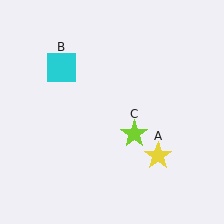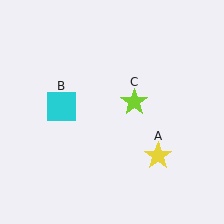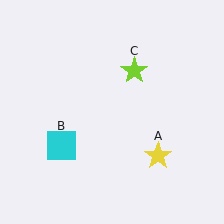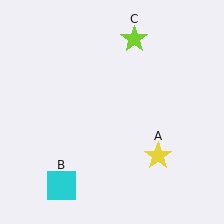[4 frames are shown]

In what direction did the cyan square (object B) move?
The cyan square (object B) moved down.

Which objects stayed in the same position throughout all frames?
Yellow star (object A) remained stationary.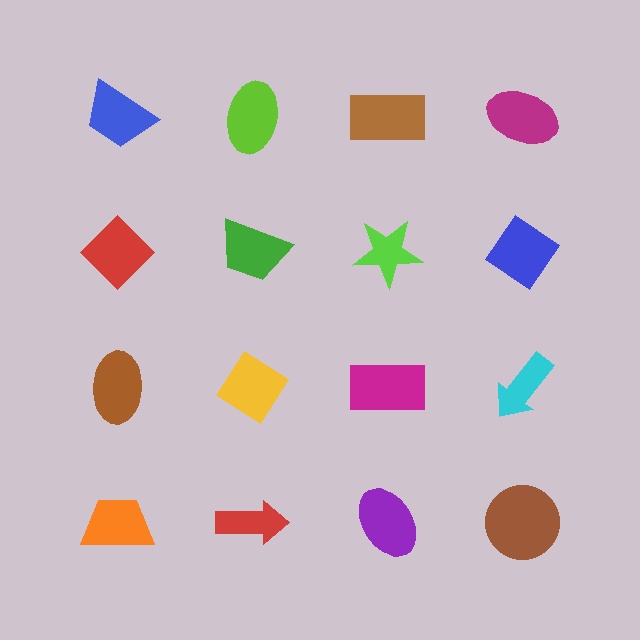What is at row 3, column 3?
A magenta rectangle.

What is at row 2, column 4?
A blue diamond.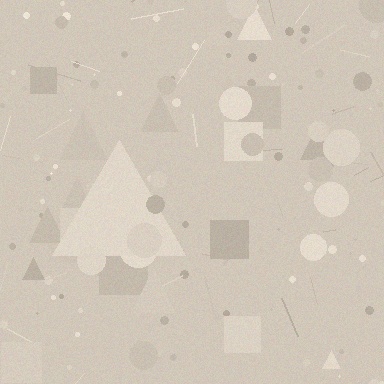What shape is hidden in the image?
A triangle is hidden in the image.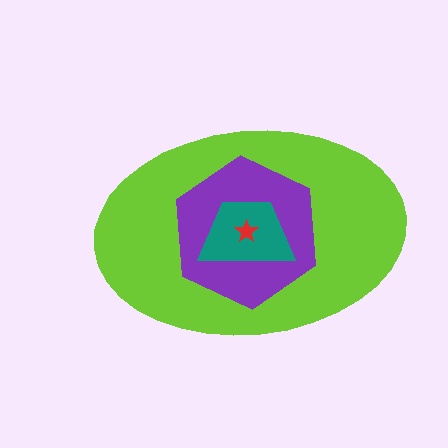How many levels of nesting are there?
4.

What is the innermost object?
The red star.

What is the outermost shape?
The lime ellipse.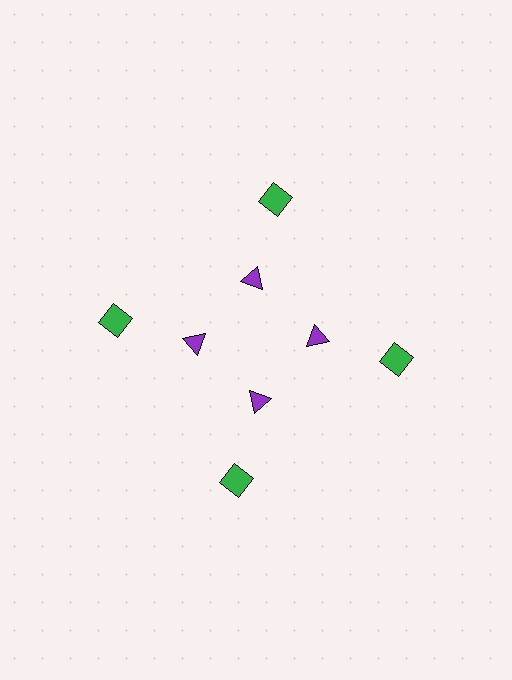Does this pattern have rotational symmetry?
Yes, this pattern has 4-fold rotational symmetry. It looks the same after rotating 90 degrees around the center.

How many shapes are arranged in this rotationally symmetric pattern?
There are 8 shapes, arranged in 4 groups of 2.